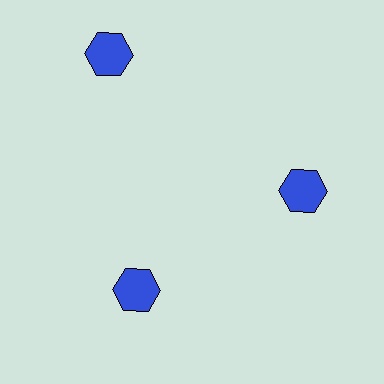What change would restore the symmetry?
The symmetry would be restored by moving it inward, back onto the ring so that all 3 hexagons sit at equal angles and equal distance from the center.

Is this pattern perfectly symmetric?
No. The 3 blue hexagons are arranged in a ring, but one element near the 11 o'clock position is pushed outward from the center, breaking the 3-fold rotational symmetry.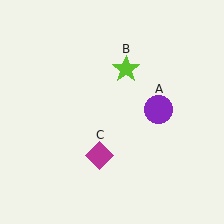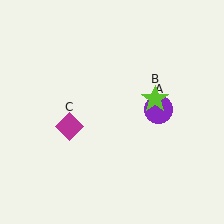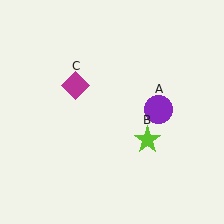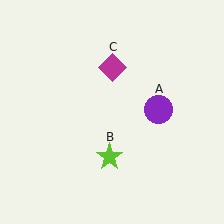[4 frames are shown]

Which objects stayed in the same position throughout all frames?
Purple circle (object A) remained stationary.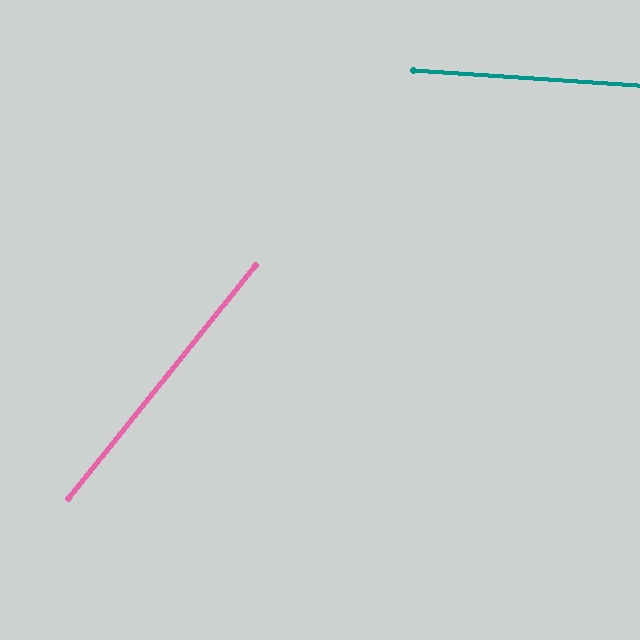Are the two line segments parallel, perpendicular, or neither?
Neither parallel nor perpendicular — they differ by about 55°.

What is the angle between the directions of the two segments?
Approximately 55 degrees.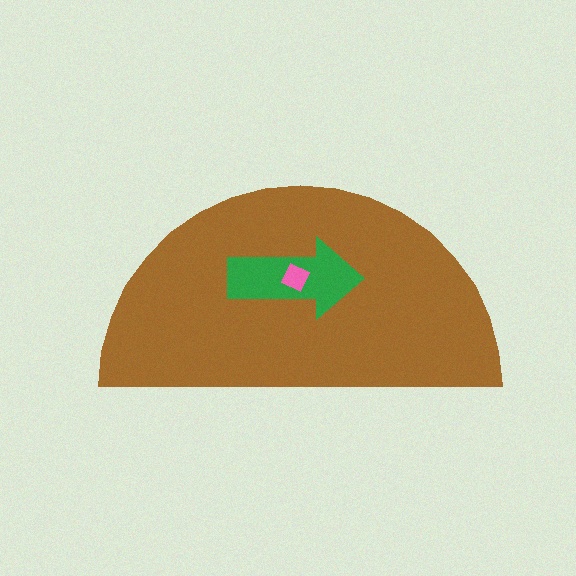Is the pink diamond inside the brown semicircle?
Yes.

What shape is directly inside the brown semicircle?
The green arrow.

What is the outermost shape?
The brown semicircle.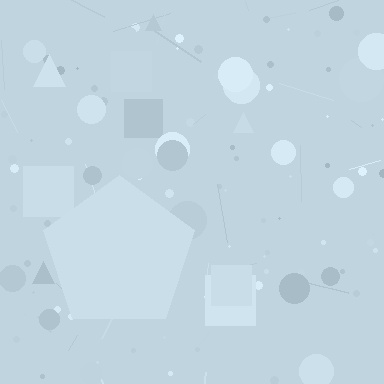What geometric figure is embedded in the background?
A pentagon is embedded in the background.